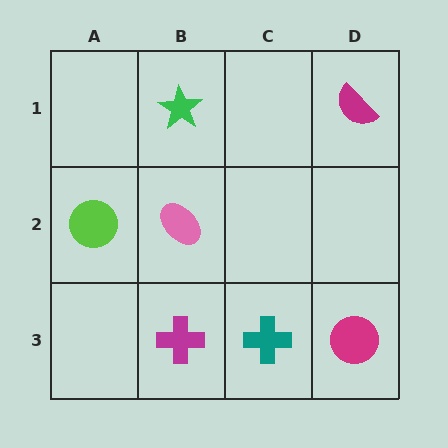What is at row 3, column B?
A magenta cross.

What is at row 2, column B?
A pink ellipse.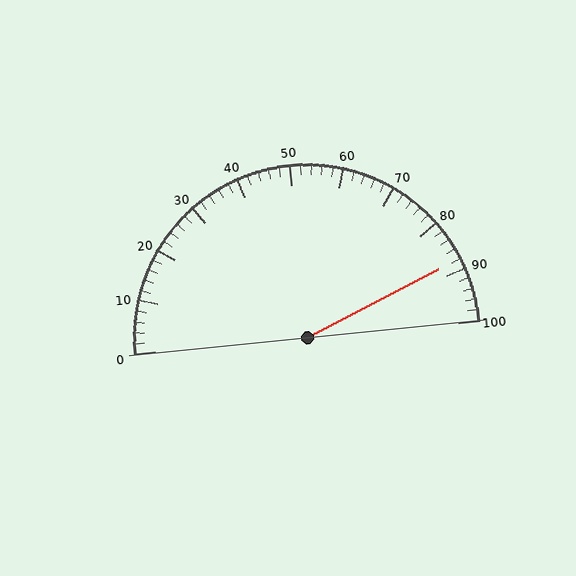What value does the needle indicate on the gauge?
The needle indicates approximately 88.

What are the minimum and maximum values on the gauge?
The gauge ranges from 0 to 100.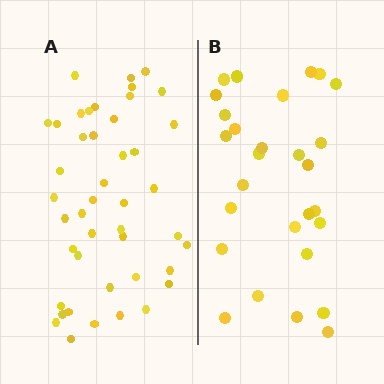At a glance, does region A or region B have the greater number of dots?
Region A (the left region) has more dots.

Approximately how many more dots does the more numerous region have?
Region A has approximately 15 more dots than region B.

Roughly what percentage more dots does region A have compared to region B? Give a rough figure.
About 55% more.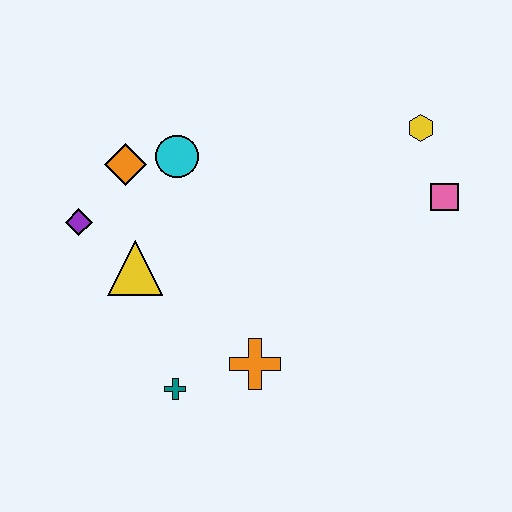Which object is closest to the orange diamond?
The cyan circle is closest to the orange diamond.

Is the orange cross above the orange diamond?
No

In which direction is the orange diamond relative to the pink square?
The orange diamond is to the left of the pink square.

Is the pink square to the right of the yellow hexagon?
Yes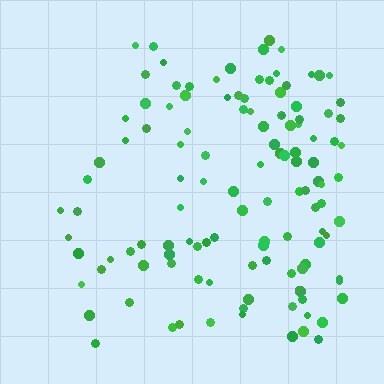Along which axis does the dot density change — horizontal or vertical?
Horizontal.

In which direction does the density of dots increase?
From left to right, with the right side densest.